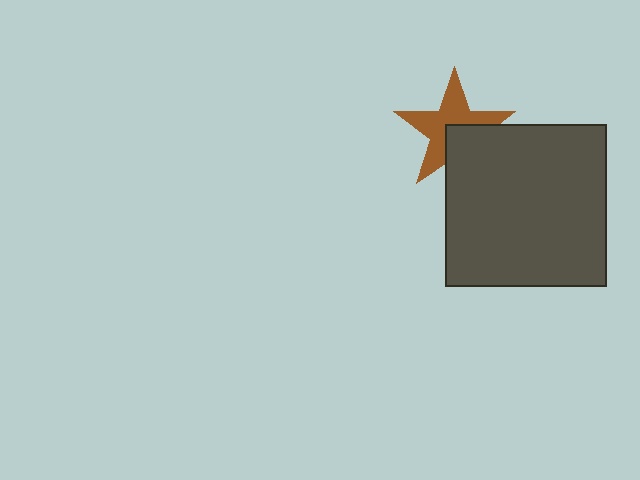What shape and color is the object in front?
The object in front is a dark gray square.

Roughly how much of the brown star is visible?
About half of it is visible (roughly 63%).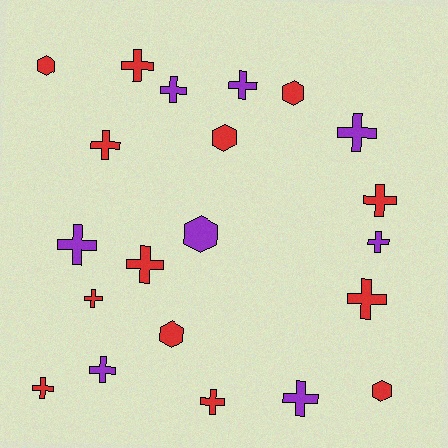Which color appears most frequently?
Red, with 13 objects.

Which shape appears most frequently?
Cross, with 15 objects.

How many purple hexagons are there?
There is 1 purple hexagon.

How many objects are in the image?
There are 21 objects.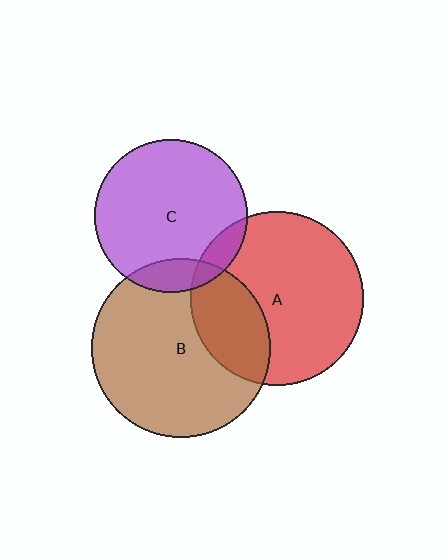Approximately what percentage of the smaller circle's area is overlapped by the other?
Approximately 30%.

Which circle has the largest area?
Circle B (brown).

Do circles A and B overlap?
Yes.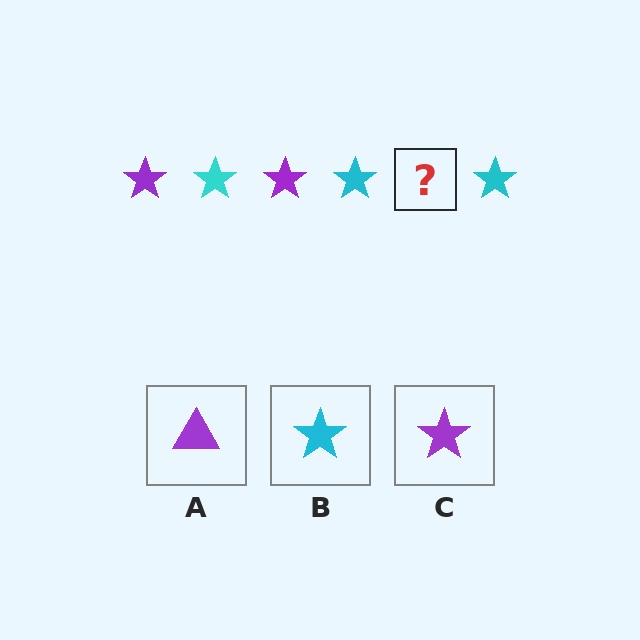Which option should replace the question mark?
Option C.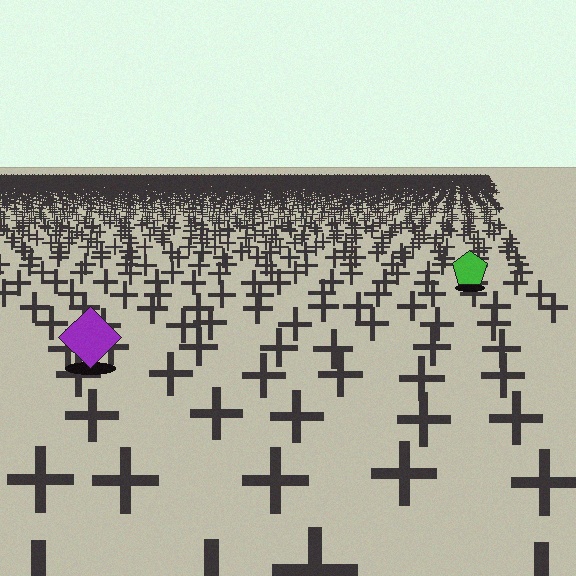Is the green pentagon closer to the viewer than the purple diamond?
No. The purple diamond is closer — you can tell from the texture gradient: the ground texture is coarser near it.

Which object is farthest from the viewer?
The green pentagon is farthest from the viewer. It appears smaller and the ground texture around it is denser.